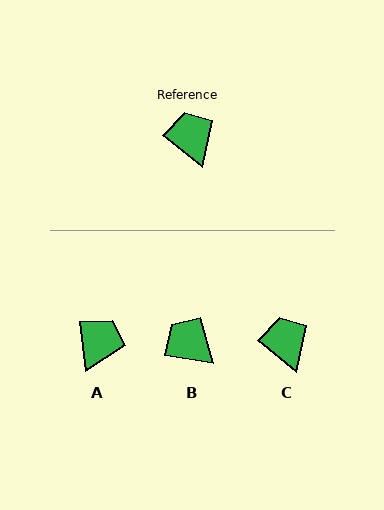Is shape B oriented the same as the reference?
No, it is off by about 29 degrees.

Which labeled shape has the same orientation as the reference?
C.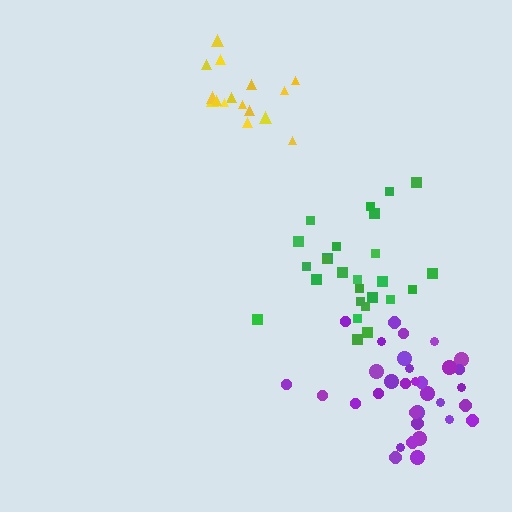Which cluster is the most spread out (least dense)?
Purple.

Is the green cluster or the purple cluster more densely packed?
Green.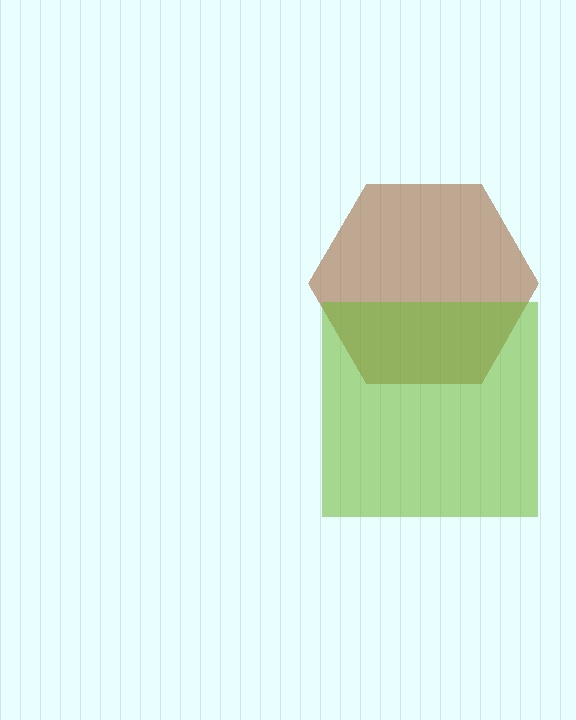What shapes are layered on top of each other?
The layered shapes are: a brown hexagon, a lime square.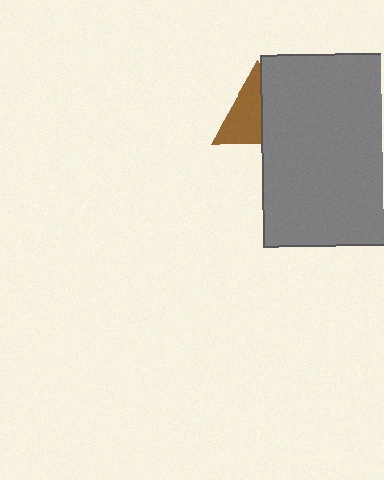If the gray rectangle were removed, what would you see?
You would see the complete brown triangle.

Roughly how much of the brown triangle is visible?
About half of it is visible (roughly 56%).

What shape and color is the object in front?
The object in front is a gray rectangle.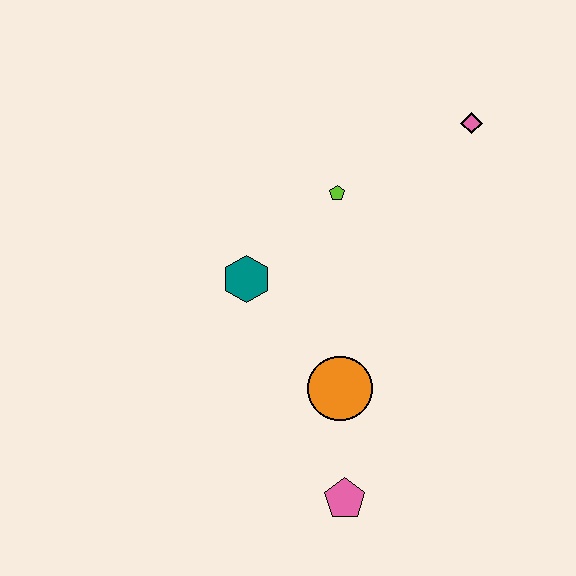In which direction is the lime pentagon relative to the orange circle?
The lime pentagon is above the orange circle.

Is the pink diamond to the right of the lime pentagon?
Yes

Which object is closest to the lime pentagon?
The teal hexagon is closest to the lime pentagon.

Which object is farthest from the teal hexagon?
The pink diamond is farthest from the teal hexagon.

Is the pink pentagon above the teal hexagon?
No